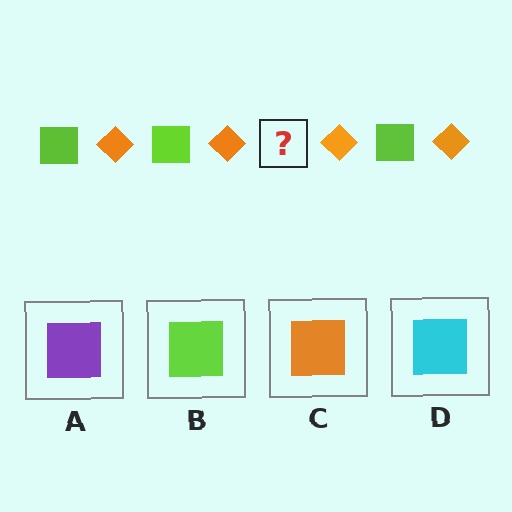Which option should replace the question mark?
Option B.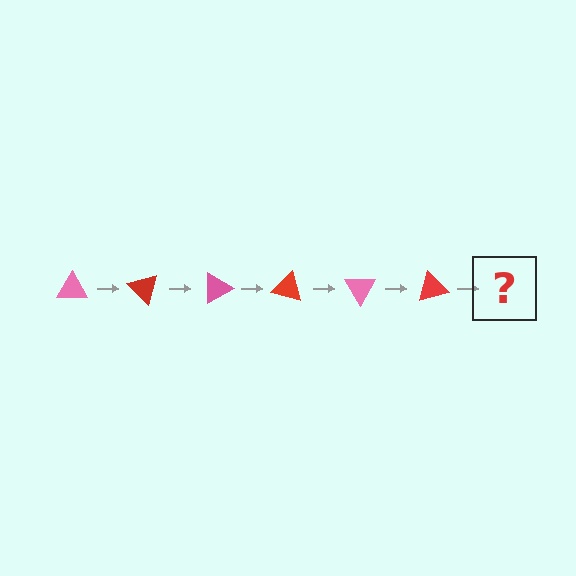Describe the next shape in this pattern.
It should be a pink triangle, rotated 270 degrees from the start.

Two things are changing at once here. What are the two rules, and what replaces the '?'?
The two rules are that it rotates 45 degrees each step and the color cycles through pink and red. The '?' should be a pink triangle, rotated 270 degrees from the start.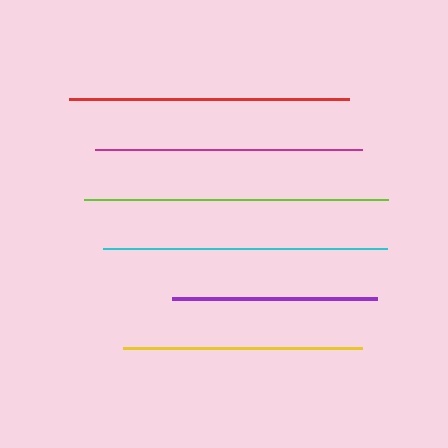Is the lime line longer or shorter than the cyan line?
The lime line is longer than the cyan line.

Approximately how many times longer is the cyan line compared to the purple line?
The cyan line is approximately 1.4 times the length of the purple line.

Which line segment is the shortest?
The purple line is the shortest at approximately 206 pixels.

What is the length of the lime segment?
The lime segment is approximately 305 pixels long.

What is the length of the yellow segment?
The yellow segment is approximately 238 pixels long.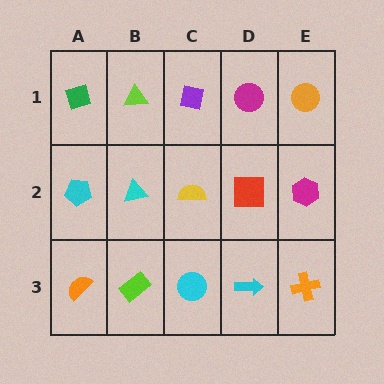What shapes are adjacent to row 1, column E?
A magenta hexagon (row 2, column E), a magenta circle (row 1, column D).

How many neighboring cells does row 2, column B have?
4.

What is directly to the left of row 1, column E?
A magenta circle.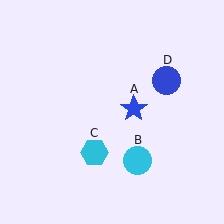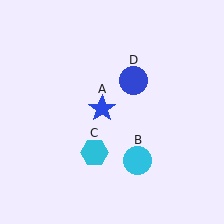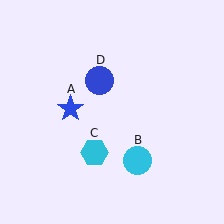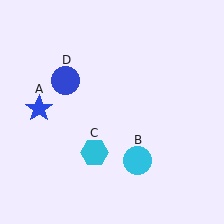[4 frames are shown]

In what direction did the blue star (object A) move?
The blue star (object A) moved left.